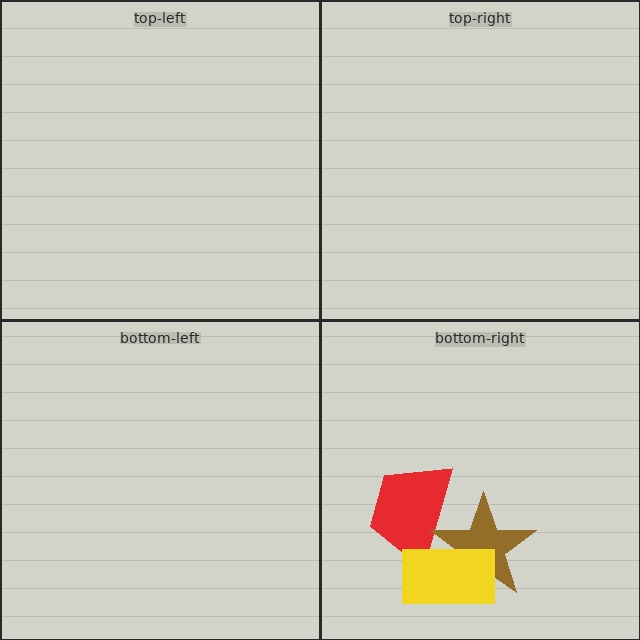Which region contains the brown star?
The bottom-right region.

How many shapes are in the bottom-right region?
3.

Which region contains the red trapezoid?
The bottom-right region.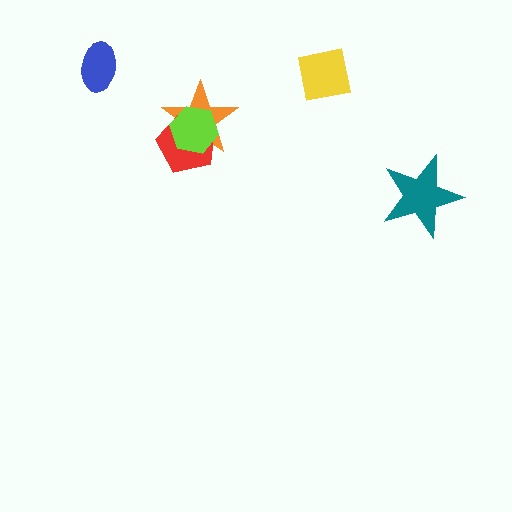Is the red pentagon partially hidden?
Yes, it is partially covered by another shape.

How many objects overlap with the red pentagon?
2 objects overlap with the red pentagon.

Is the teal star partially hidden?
No, no other shape covers it.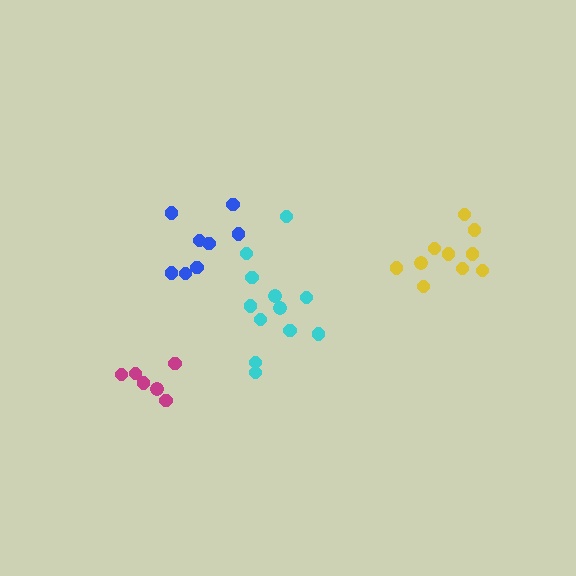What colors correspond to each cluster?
The clusters are colored: magenta, cyan, yellow, blue.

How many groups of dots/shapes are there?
There are 4 groups.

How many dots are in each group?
Group 1: 6 dots, Group 2: 12 dots, Group 3: 10 dots, Group 4: 8 dots (36 total).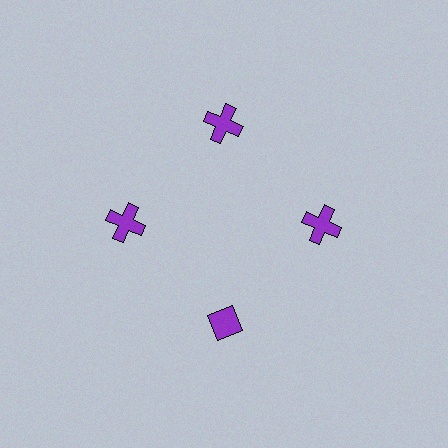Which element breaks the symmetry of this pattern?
The purple diamond at roughly the 6 o'clock position breaks the symmetry. All other shapes are purple crosses.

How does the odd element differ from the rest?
It has a different shape: diamond instead of cross.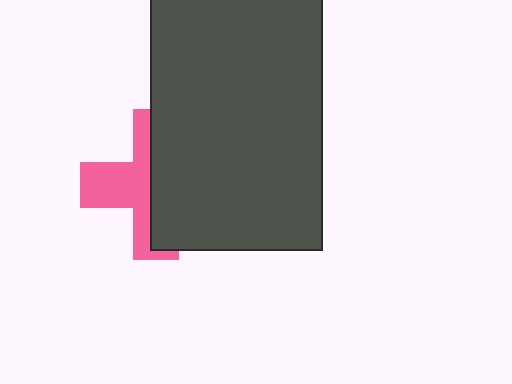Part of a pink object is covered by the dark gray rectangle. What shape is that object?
It is a cross.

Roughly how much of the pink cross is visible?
A small part of it is visible (roughly 44%).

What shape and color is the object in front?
The object in front is a dark gray rectangle.